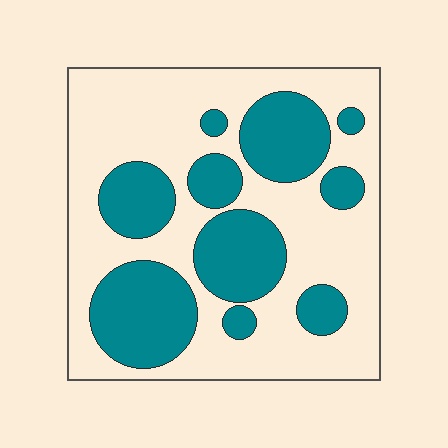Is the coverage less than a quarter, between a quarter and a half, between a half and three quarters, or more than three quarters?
Between a quarter and a half.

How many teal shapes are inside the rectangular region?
10.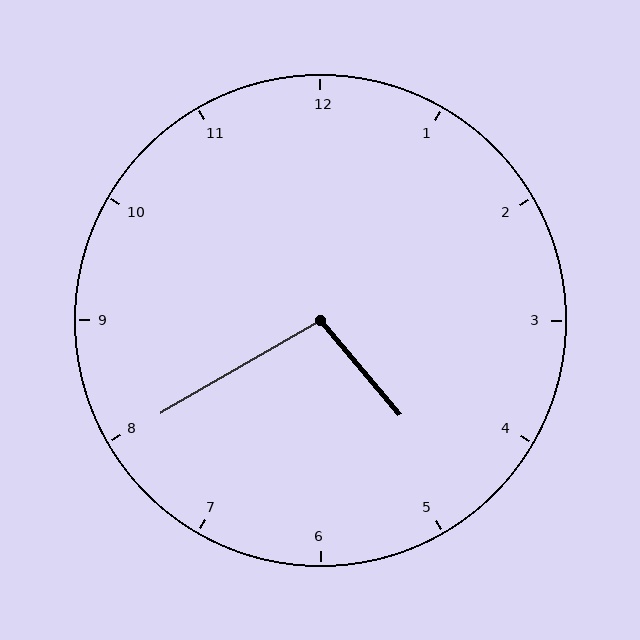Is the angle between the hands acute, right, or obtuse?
It is obtuse.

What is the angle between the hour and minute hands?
Approximately 100 degrees.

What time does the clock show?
4:40.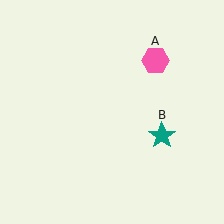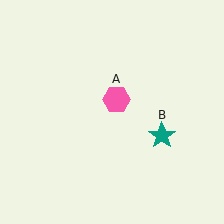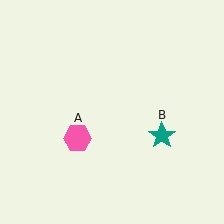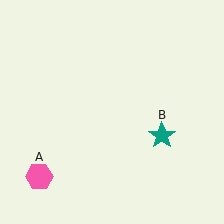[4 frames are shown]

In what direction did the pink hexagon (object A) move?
The pink hexagon (object A) moved down and to the left.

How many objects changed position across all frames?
1 object changed position: pink hexagon (object A).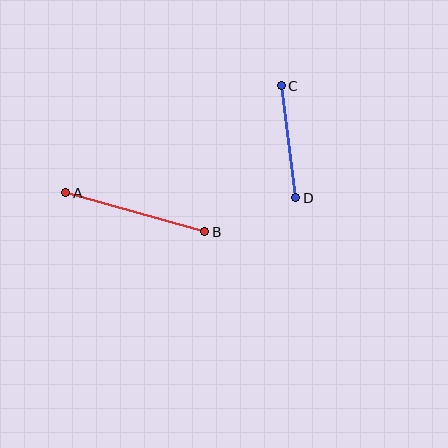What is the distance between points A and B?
The distance is approximately 145 pixels.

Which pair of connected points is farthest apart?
Points A and B are farthest apart.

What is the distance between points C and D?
The distance is approximately 113 pixels.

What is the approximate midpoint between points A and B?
The midpoint is at approximately (135, 212) pixels.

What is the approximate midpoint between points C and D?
The midpoint is at approximately (289, 142) pixels.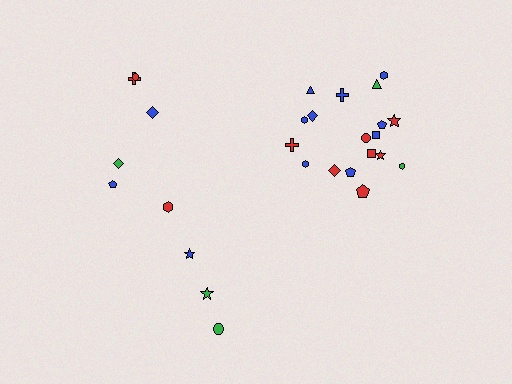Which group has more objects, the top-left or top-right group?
The top-right group.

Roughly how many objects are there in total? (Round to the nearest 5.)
Roughly 25 objects in total.